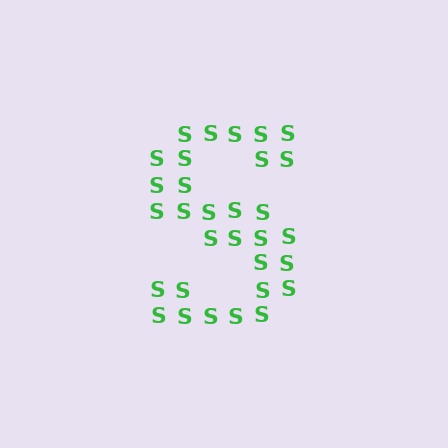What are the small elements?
The small elements are letter S's.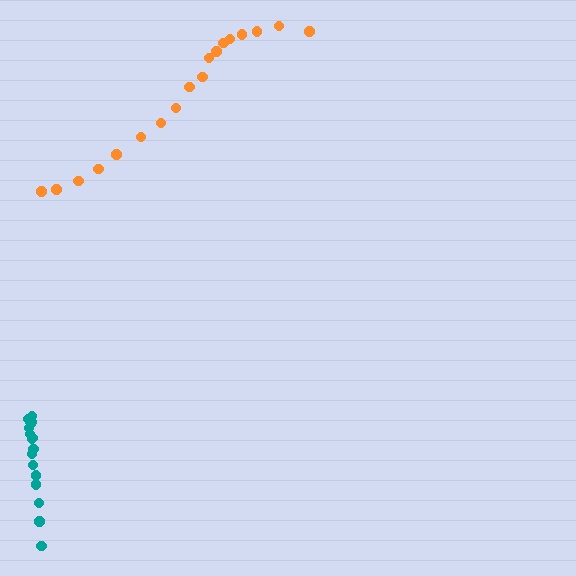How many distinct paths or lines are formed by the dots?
There are 2 distinct paths.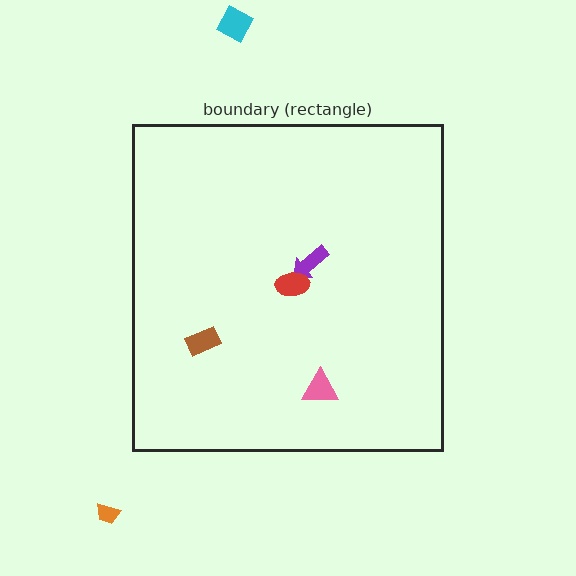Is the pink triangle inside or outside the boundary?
Inside.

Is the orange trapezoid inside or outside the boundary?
Outside.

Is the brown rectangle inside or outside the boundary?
Inside.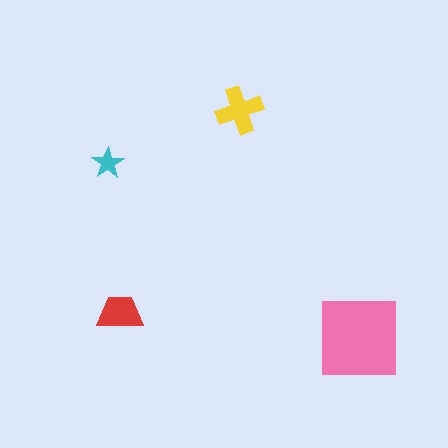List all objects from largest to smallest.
The pink square, the yellow cross, the red trapezoid, the cyan star.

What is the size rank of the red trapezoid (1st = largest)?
3rd.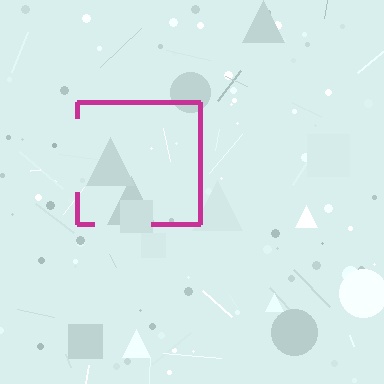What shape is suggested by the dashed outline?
The dashed outline suggests a square.